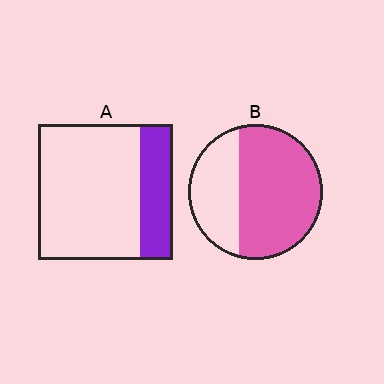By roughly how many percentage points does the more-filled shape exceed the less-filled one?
By roughly 40 percentage points (B over A).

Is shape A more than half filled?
No.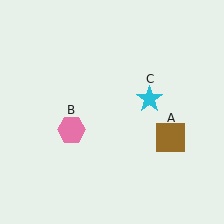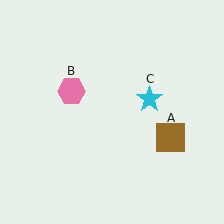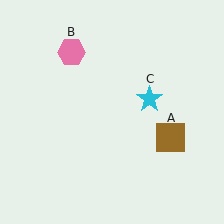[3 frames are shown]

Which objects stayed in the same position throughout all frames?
Brown square (object A) and cyan star (object C) remained stationary.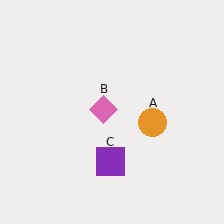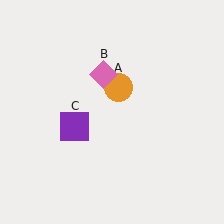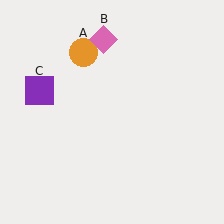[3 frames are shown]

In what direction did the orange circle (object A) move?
The orange circle (object A) moved up and to the left.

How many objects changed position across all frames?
3 objects changed position: orange circle (object A), pink diamond (object B), purple square (object C).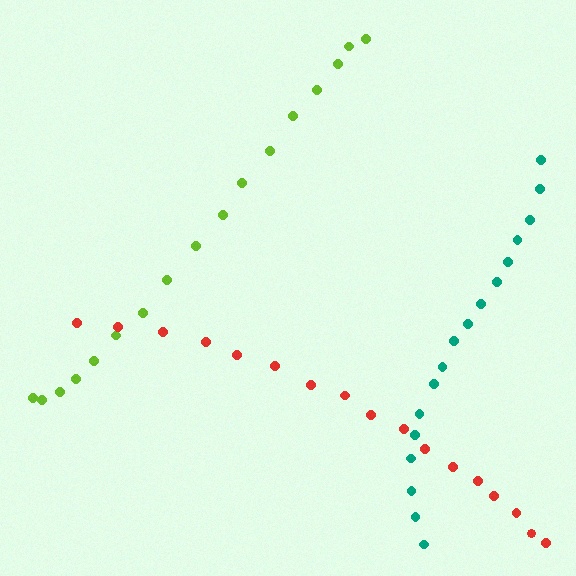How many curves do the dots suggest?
There are 3 distinct paths.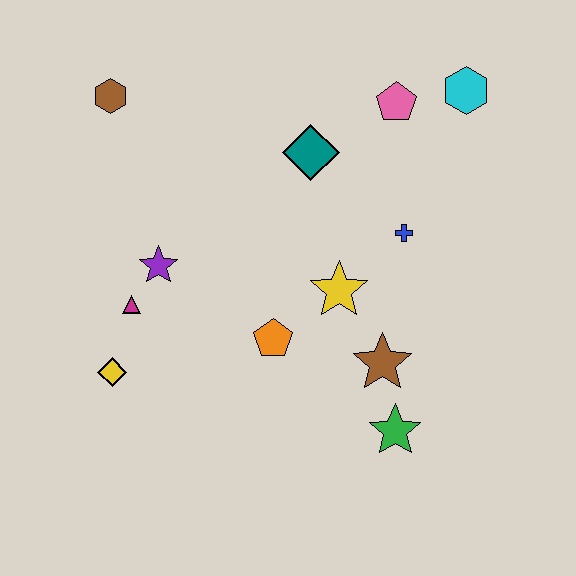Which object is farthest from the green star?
The brown hexagon is farthest from the green star.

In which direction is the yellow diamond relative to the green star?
The yellow diamond is to the left of the green star.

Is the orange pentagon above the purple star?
No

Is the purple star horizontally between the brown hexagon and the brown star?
Yes